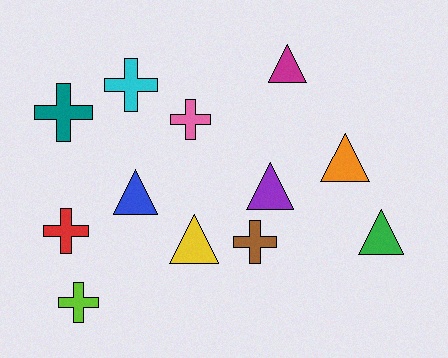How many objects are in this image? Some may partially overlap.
There are 12 objects.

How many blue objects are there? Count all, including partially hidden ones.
There is 1 blue object.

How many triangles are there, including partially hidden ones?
There are 6 triangles.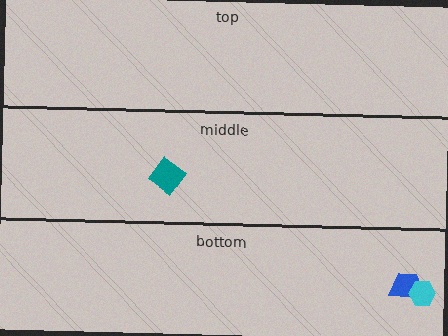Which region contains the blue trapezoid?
The bottom region.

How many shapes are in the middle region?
1.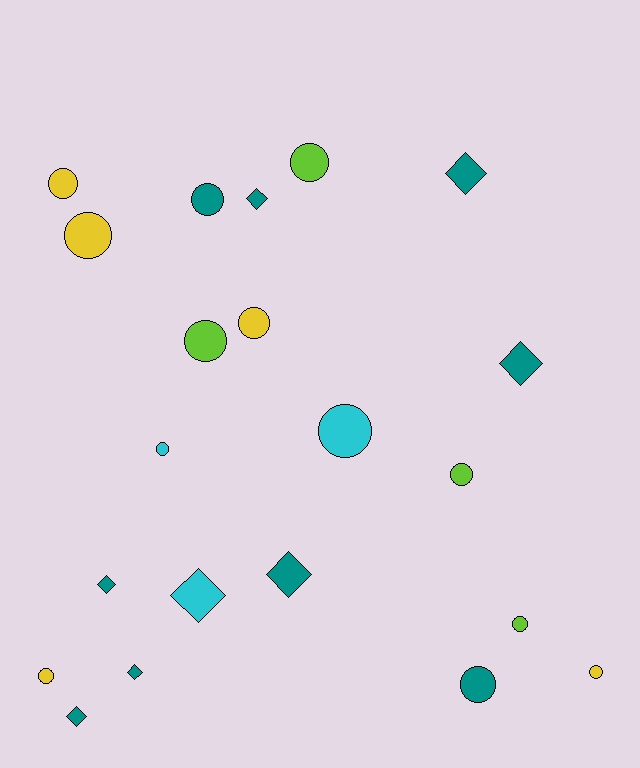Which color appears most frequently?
Teal, with 9 objects.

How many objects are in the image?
There are 21 objects.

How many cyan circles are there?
There are 2 cyan circles.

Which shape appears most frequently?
Circle, with 13 objects.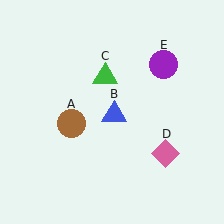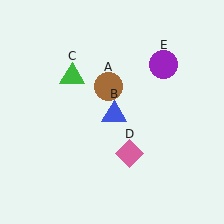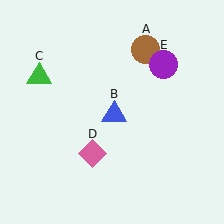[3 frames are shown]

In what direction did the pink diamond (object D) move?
The pink diamond (object D) moved left.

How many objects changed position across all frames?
3 objects changed position: brown circle (object A), green triangle (object C), pink diamond (object D).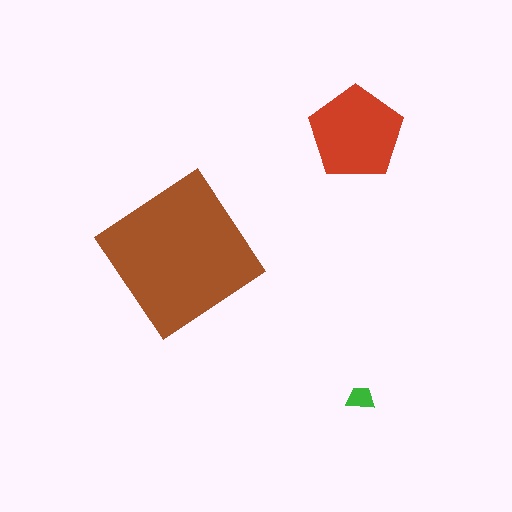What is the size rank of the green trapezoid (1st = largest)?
3rd.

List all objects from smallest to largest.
The green trapezoid, the red pentagon, the brown diamond.